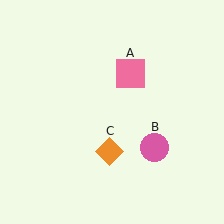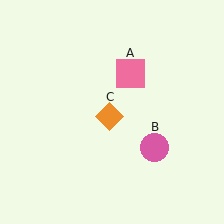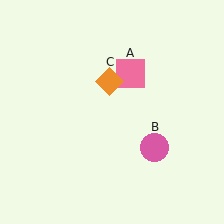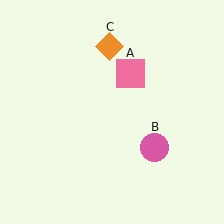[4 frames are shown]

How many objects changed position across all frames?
1 object changed position: orange diamond (object C).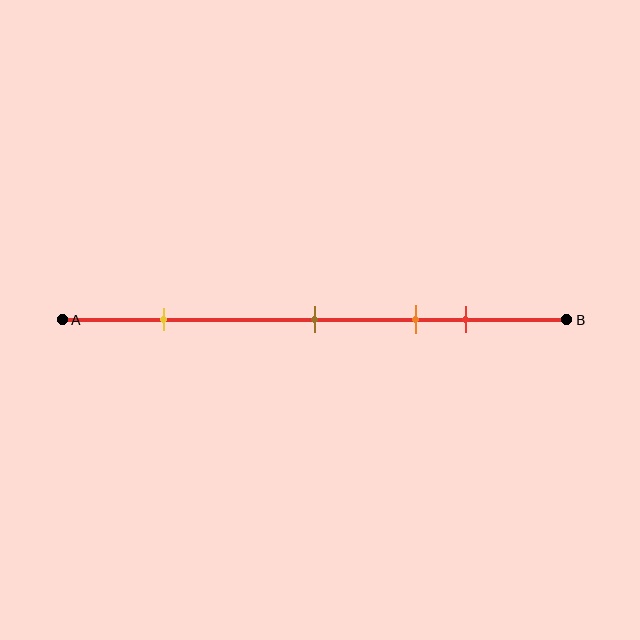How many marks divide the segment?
There are 4 marks dividing the segment.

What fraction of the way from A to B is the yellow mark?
The yellow mark is approximately 20% (0.2) of the way from A to B.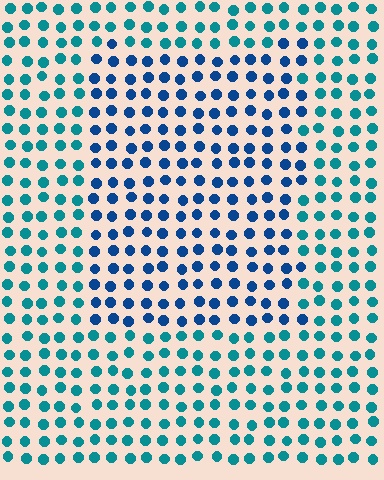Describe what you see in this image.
The image is filled with small teal elements in a uniform arrangement. A rectangle-shaped region is visible where the elements are tinted to a slightly different hue, forming a subtle color boundary.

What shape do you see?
I see a rectangle.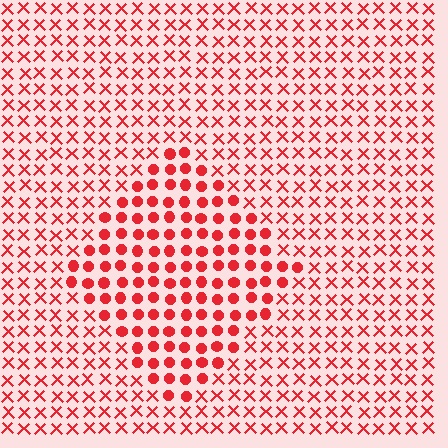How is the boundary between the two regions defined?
The boundary is defined by a change in element shape: circles inside vs. X marks outside. All elements share the same color and spacing.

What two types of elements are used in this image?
The image uses circles inside the diamond region and X marks outside it.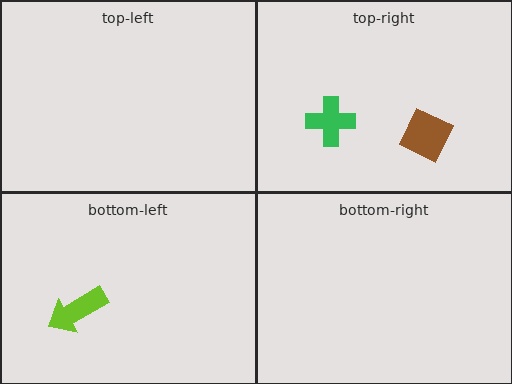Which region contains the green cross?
The top-right region.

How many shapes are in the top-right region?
2.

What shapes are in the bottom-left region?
The lime arrow.